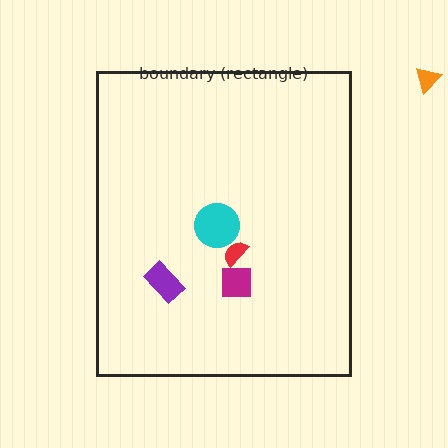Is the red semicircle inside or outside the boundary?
Inside.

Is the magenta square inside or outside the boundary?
Inside.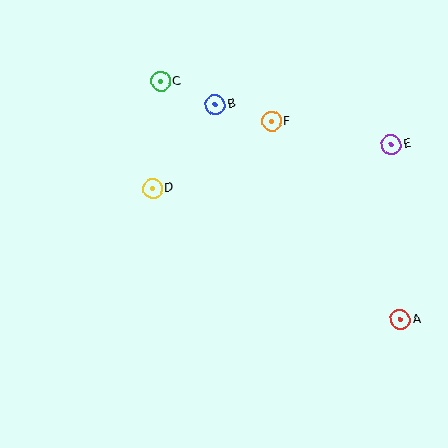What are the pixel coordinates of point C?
Point C is at (160, 82).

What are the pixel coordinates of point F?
Point F is at (271, 122).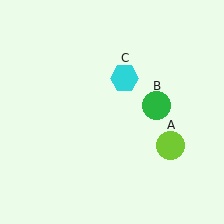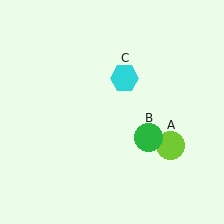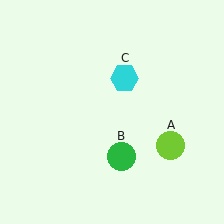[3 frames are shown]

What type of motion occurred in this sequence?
The green circle (object B) rotated clockwise around the center of the scene.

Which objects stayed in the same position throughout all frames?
Lime circle (object A) and cyan hexagon (object C) remained stationary.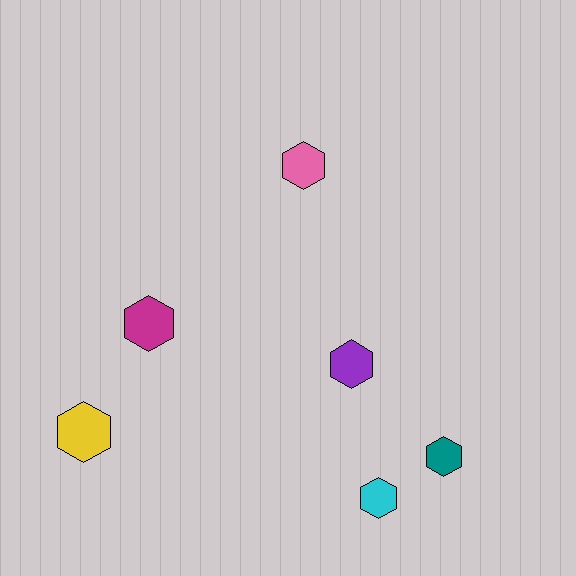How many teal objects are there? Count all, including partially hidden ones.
There is 1 teal object.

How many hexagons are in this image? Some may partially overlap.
There are 6 hexagons.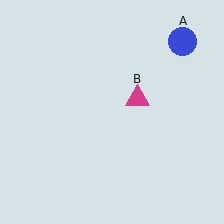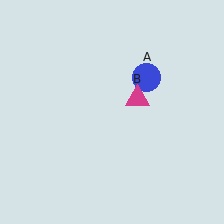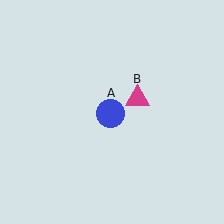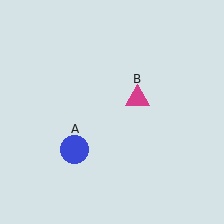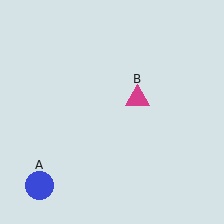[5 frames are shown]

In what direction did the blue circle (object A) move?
The blue circle (object A) moved down and to the left.